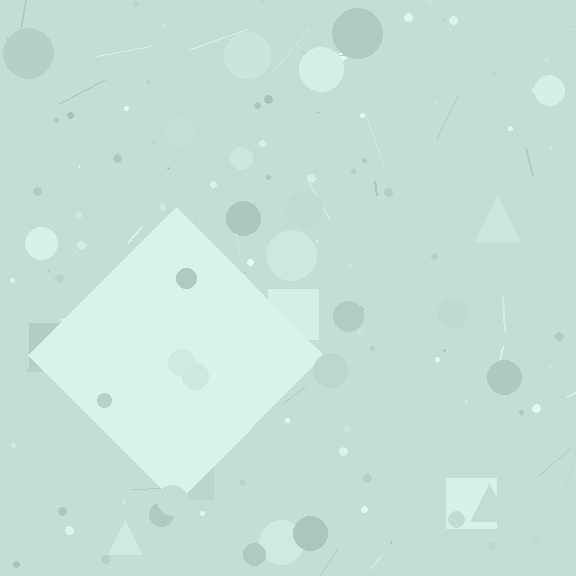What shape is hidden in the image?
A diamond is hidden in the image.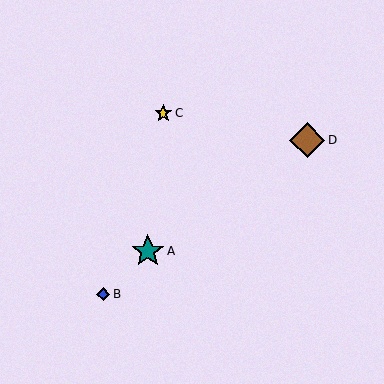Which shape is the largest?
The brown diamond (labeled D) is the largest.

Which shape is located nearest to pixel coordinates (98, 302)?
The blue diamond (labeled B) at (103, 294) is nearest to that location.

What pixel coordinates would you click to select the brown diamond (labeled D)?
Click at (307, 140) to select the brown diamond D.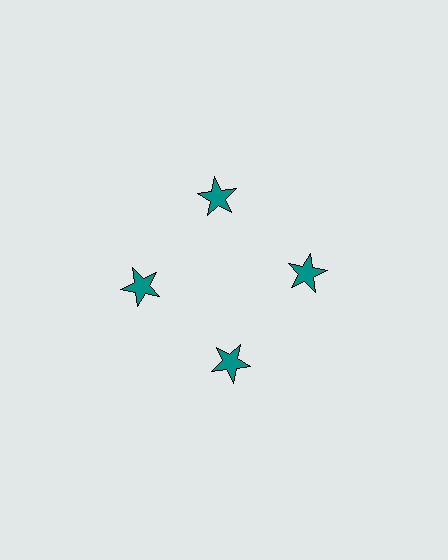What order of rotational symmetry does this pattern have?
This pattern has 4-fold rotational symmetry.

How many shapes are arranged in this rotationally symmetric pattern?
There are 4 shapes, arranged in 4 groups of 1.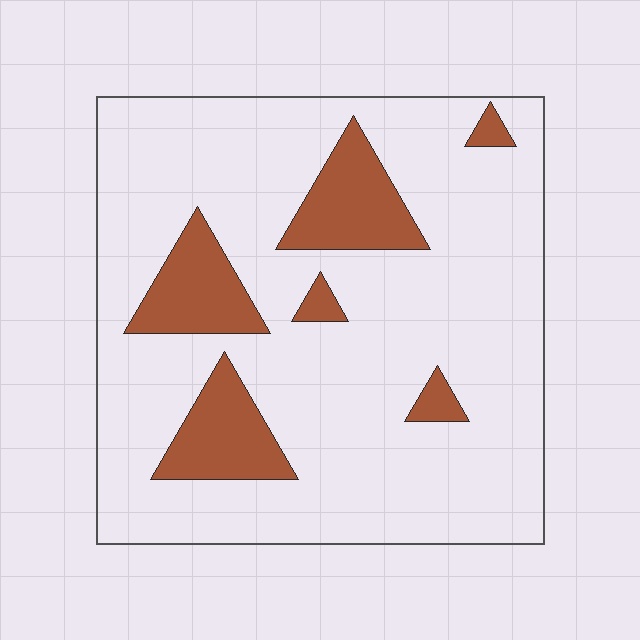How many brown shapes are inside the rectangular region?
6.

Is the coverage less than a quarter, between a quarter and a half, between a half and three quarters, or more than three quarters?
Less than a quarter.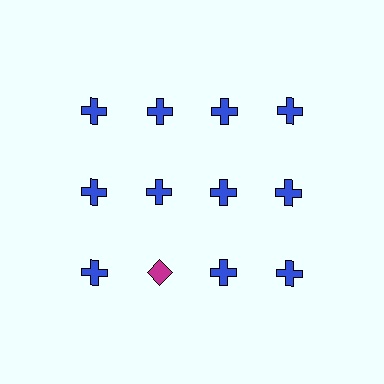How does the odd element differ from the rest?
It differs in both color (magenta instead of blue) and shape (diamond instead of cross).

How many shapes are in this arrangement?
There are 12 shapes arranged in a grid pattern.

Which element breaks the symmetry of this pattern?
The magenta diamond in the third row, second from left column breaks the symmetry. All other shapes are blue crosses.